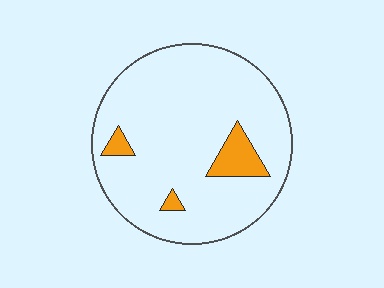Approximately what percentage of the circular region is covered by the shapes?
Approximately 10%.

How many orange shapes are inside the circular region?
3.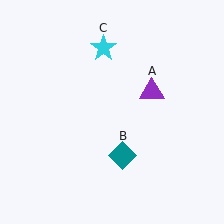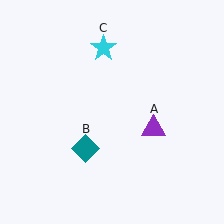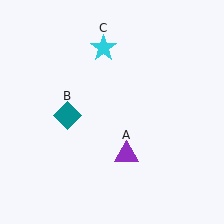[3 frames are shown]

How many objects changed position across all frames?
2 objects changed position: purple triangle (object A), teal diamond (object B).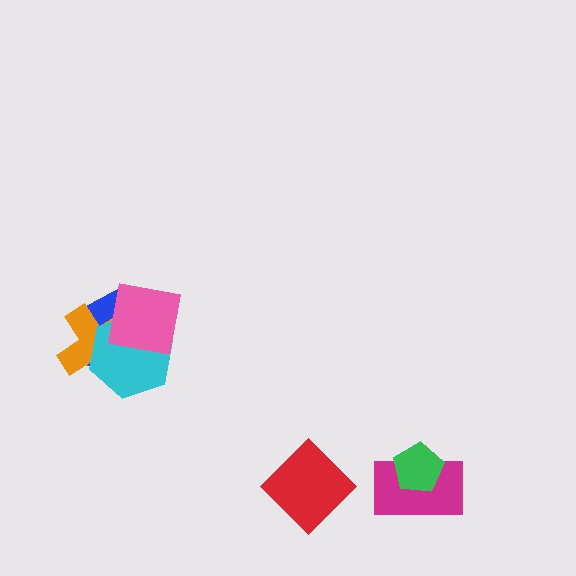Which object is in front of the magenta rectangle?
The green pentagon is in front of the magenta rectangle.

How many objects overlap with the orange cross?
3 objects overlap with the orange cross.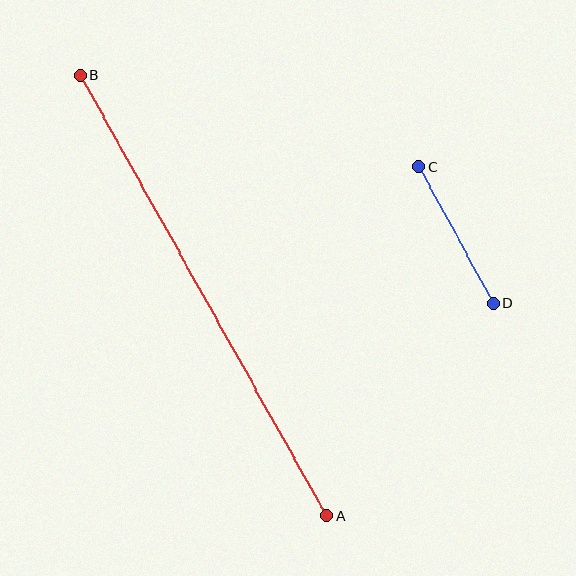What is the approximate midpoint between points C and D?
The midpoint is at approximately (456, 235) pixels.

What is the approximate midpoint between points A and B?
The midpoint is at approximately (203, 295) pixels.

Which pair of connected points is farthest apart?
Points A and B are farthest apart.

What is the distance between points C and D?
The distance is approximately 156 pixels.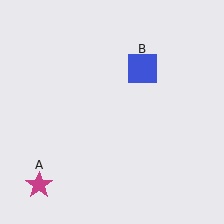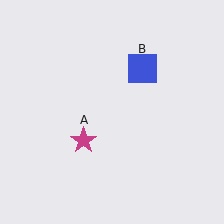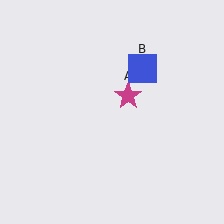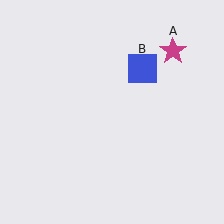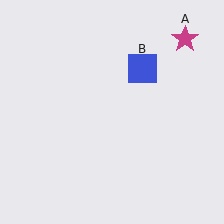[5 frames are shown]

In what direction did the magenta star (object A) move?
The magenta star (object A) moved up and to the right.